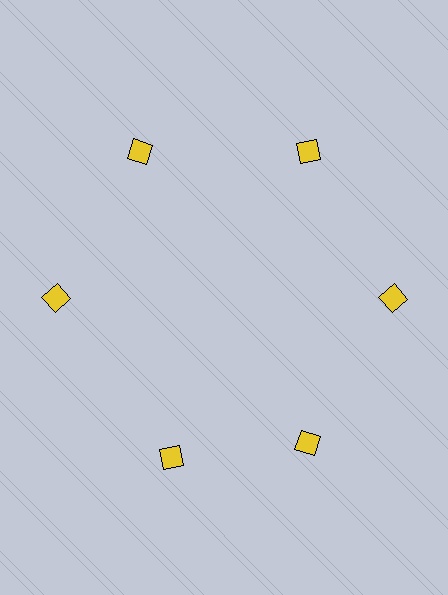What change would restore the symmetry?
The symmetry would be restored by rotating it back into even spacing with its neighbors so that all 6 squares sit at equal angles and equal distance from the center.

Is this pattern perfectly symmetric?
No. The 6 yellow squares are arranged in a ring, but one element near the 7 o'clock position is rotated out of alignment along the ring, breaking the 6-fold rotational symmetry.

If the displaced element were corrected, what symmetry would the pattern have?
It would have 6-fold rotational symmetry — the pattern would map onto itself every 60 degrees.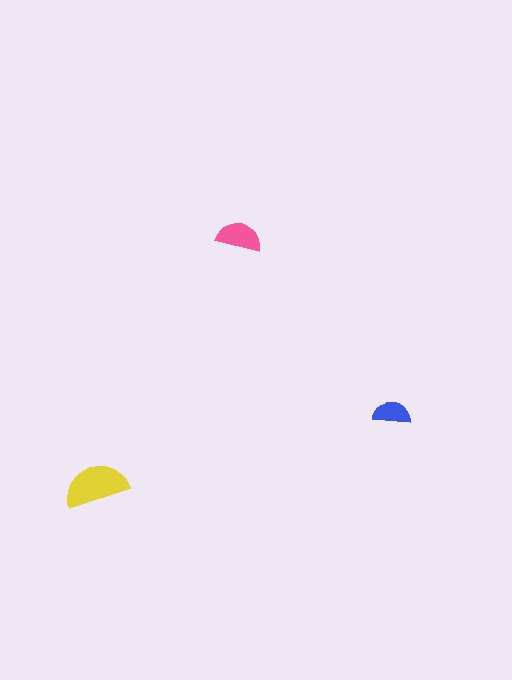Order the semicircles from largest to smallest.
the yellow one, the pink one, the blue one.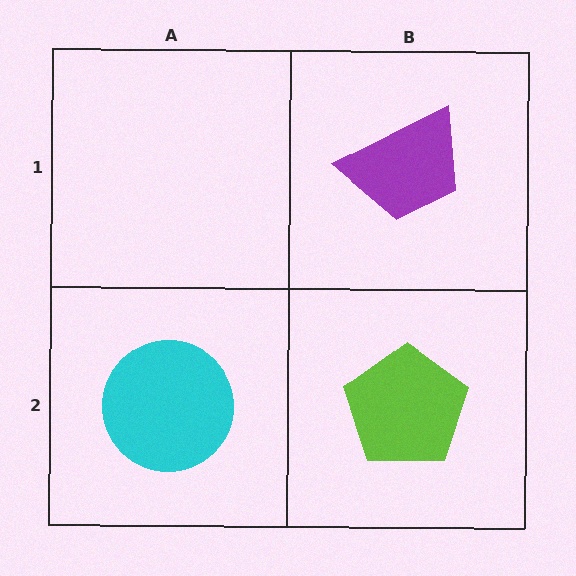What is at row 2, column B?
A lime pentagon.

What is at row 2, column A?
A cyan circle.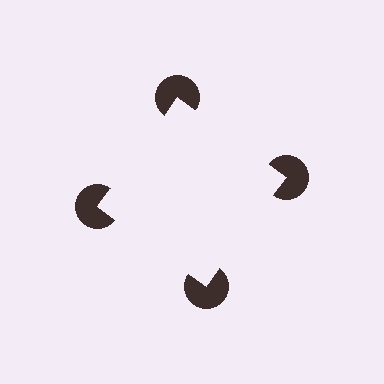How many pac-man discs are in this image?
There are 4 — one at each vertex of the illusory square.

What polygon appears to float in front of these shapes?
An illusory square — its edges are inferred from the aligned wedge cuts in the pac-man discs, not physically drawn.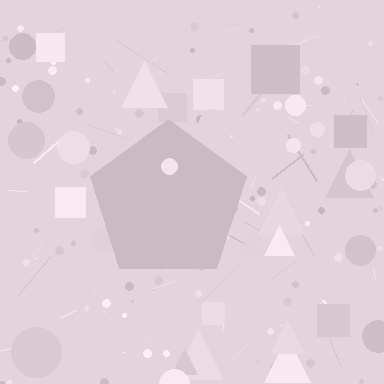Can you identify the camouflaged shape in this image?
The camouflaged shape is a pentagon.